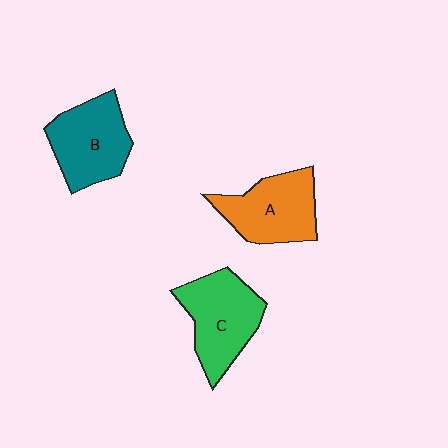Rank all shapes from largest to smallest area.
From largest to smallest: C (green), B (teal), A (orange).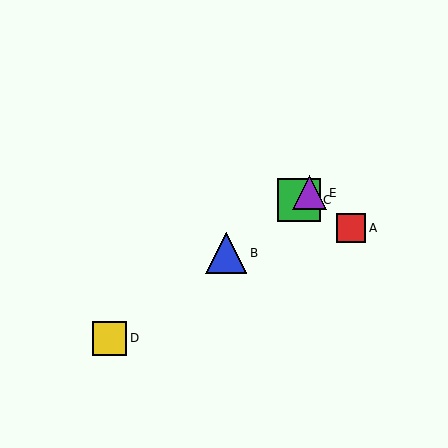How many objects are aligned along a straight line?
4 objects (B, C, D, E) are aligned along a straight line.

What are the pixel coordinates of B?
Object B is at (226, 253).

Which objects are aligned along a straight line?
Objects B, C, D, E are aligned along a straight line.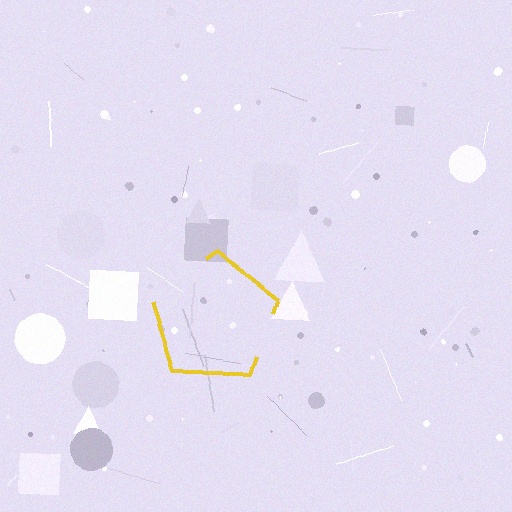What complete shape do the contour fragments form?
The contour fragments form a pentagon.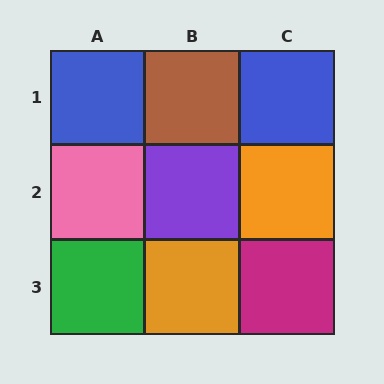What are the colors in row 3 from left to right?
Green, orange, magenta.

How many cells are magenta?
1 cell is magenta.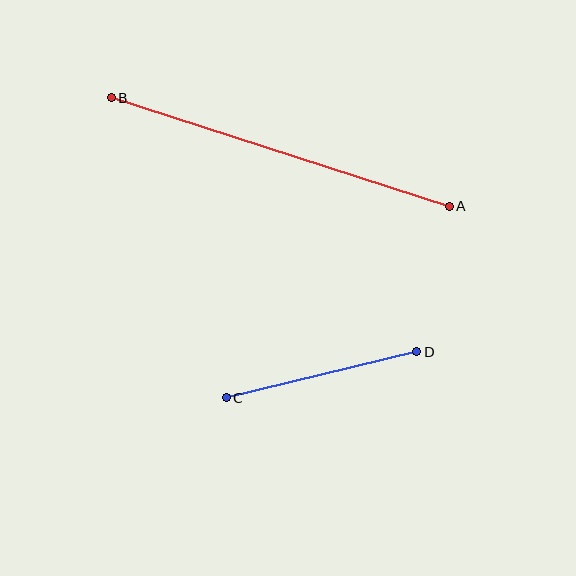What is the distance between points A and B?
The distance is approximately 355 pixels.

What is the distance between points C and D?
The distance is approximately 196 pixels.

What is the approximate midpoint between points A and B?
The midpoint is at approximately (280, 152) pixels.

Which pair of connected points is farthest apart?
Points A and B are farthest apart.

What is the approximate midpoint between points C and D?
The midpoint is at approximately (321, 375) pixels.